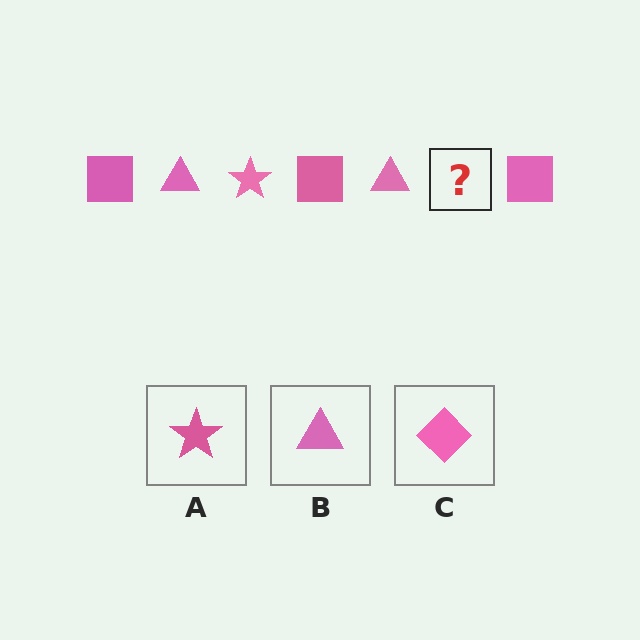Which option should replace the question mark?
Option A.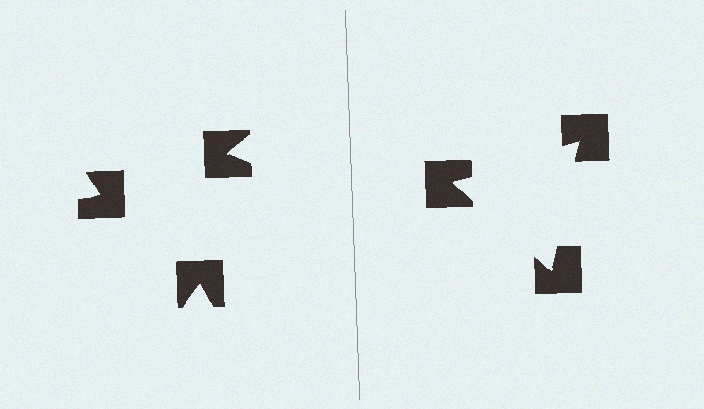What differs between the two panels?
The notched squares are positioned identically on both sides; only the wedge orientations differ. On the right they align to a triangle; on the left they are misaligned.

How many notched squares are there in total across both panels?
6 — 3 on each side.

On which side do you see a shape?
An illusory triangle appears on the right side. On the left side the wedge cuts are rotated, so no coherent shape forms.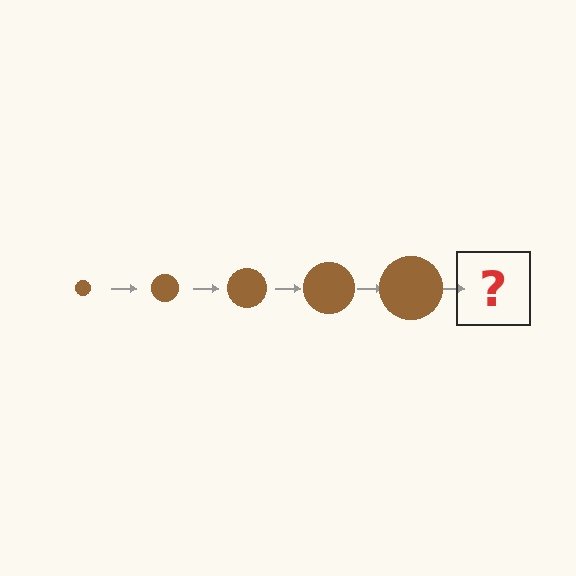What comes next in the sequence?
The next element should be a brown circle, larger than the previous one.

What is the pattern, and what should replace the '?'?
The pattern is that the circle gets progressively larger each step. The '?' should be a brown circle, larger than the previous one.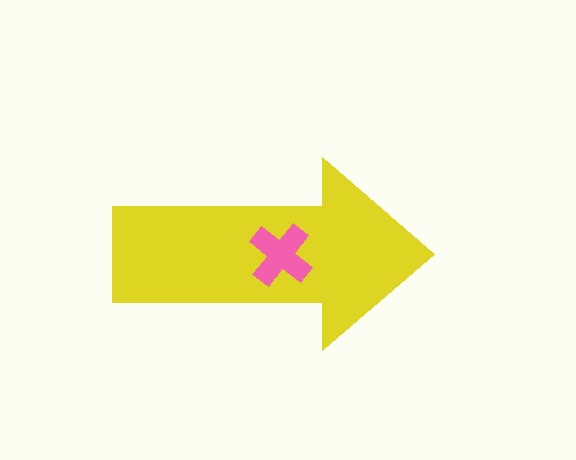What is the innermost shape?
The pink cross.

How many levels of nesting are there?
2.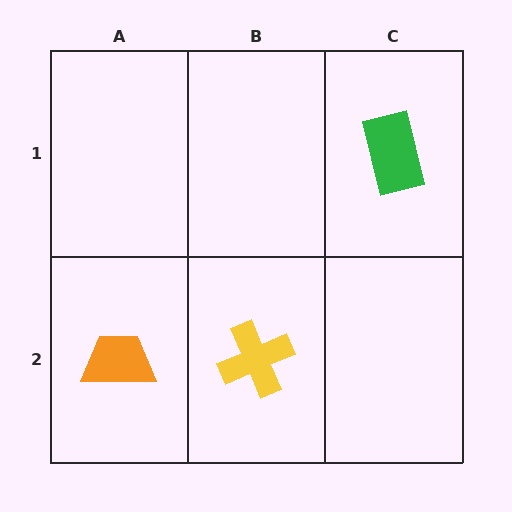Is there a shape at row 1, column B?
No, that cell is empty.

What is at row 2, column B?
A yellow cross.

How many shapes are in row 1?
1 shape.